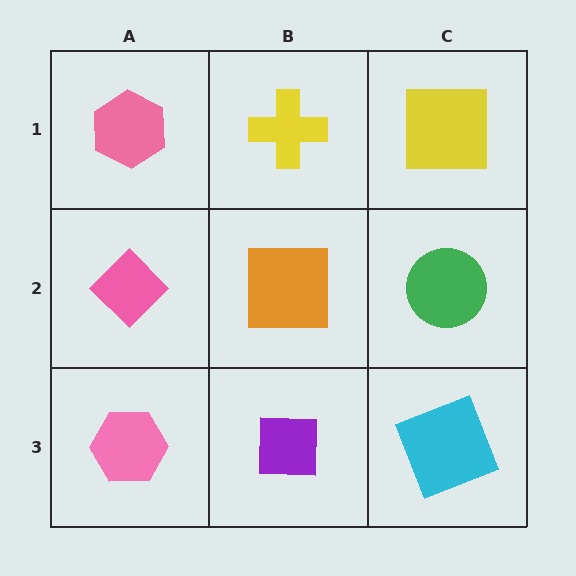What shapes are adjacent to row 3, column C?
A green circle (row 2, column C), a purple square (row 3, column B).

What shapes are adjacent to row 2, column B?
A yellow cross (row 1, column B), a purple square (row 3, column B), a pink diamond (row 2, column A), a green circle (row 2, column C).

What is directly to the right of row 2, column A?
An orange square.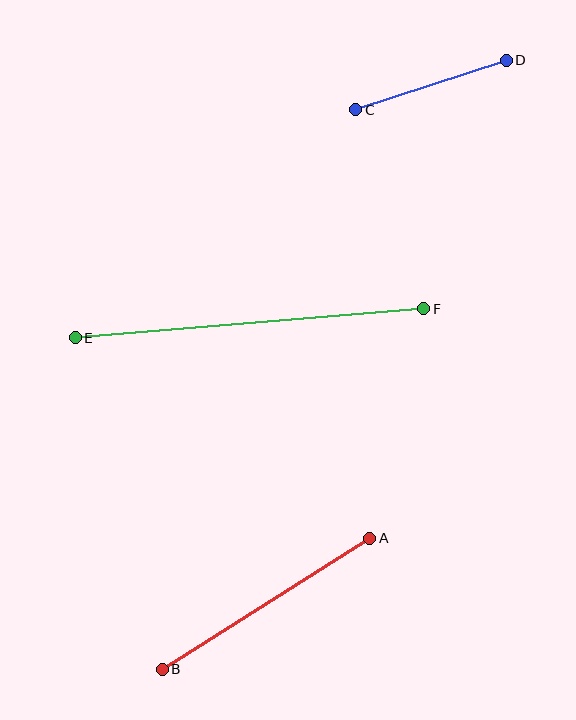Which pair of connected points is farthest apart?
Points E and F are farthest apart.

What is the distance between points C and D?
The distance is approximately 159 pixels.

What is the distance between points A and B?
The distance is approximately 245 pixels.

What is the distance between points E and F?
The distance is approximately 350 pixels.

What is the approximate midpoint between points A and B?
The midpoint is at approximately (266, 604) pixels.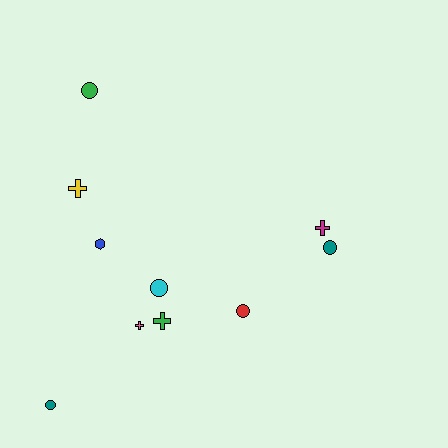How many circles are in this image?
There are 5 circles.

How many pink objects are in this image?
There is 1 pink object.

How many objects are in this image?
There are 10 objects.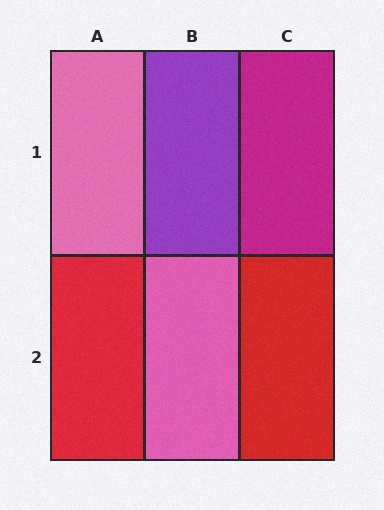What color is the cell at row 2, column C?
Red.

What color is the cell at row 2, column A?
Red.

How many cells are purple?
1 cell is purple.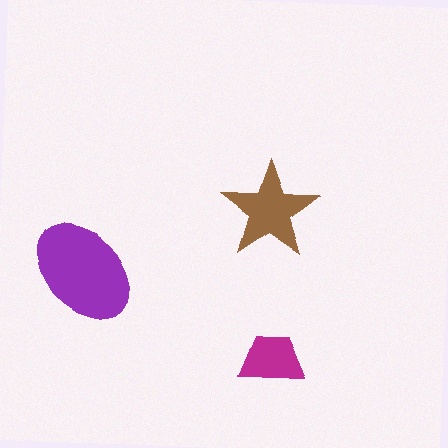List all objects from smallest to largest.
The magenta trapezoid, the brown star, the purple ellipse.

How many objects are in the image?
There are 3 objects in the image.